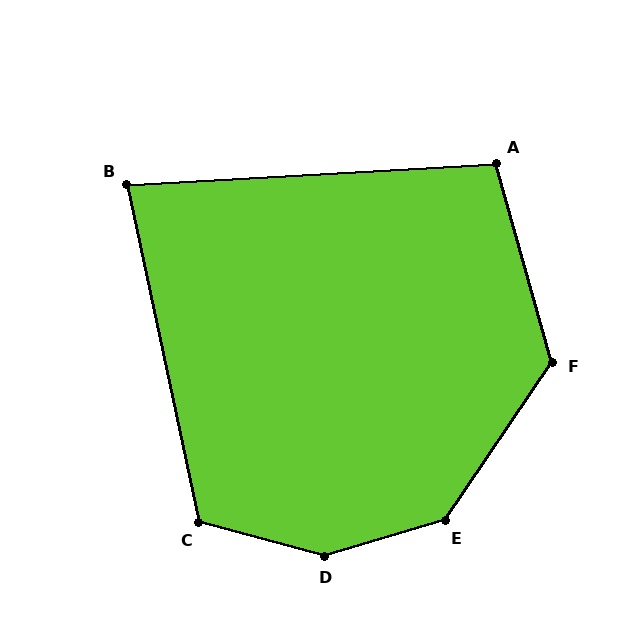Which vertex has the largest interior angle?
D, at approximately 148 degrees.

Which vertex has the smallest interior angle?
B, at approximately 81 degrees.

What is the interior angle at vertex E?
Approximately 141 degrees (obtuse).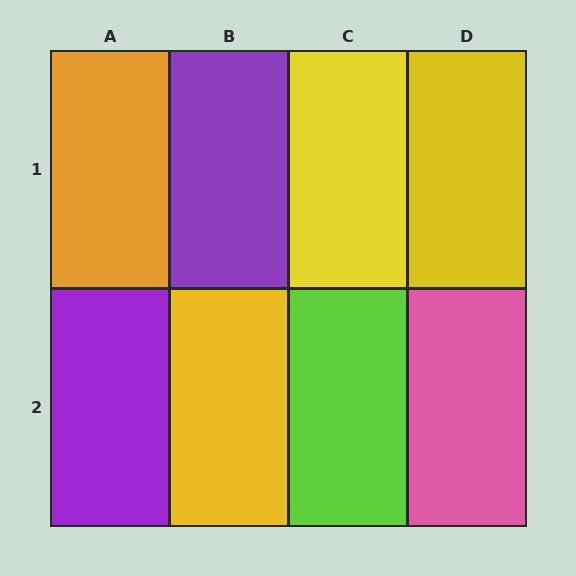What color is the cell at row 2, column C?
Lime.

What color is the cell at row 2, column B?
Yellow.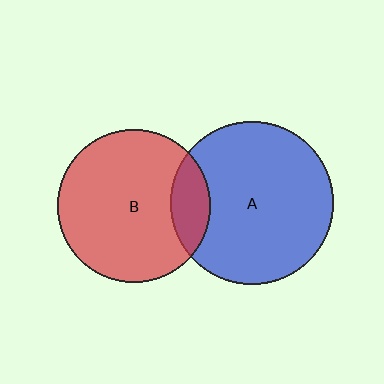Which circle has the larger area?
Circle A (blue).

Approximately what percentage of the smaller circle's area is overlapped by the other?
Approximately 15%.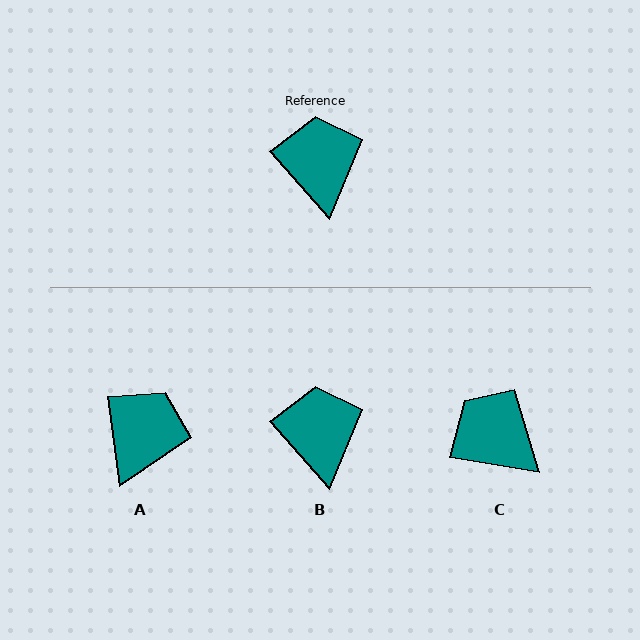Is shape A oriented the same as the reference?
No, it is off by about 34 degrees.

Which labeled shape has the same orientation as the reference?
B.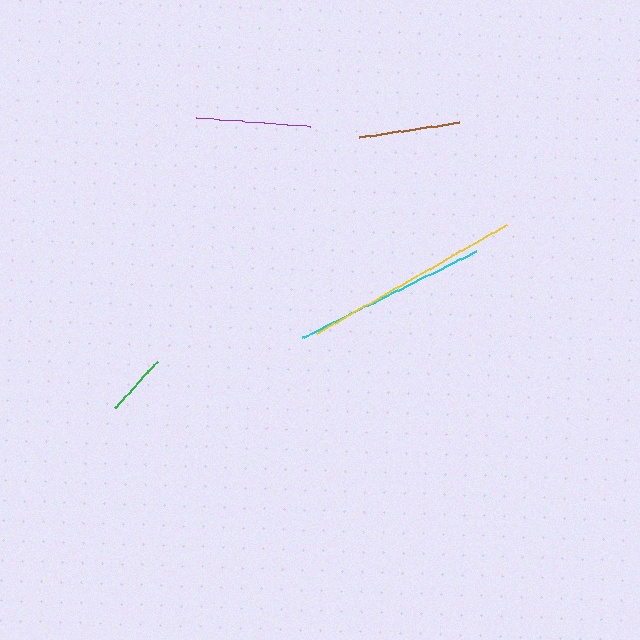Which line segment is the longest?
The yellow line is the longest at approximately 220 pixels.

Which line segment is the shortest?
The green line is the shortest at approximately 63 pixels.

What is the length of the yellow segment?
The yellow segment is approximately 220 pixels long.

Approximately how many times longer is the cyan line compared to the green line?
The cyan line is approximately 3.1 times the length of the green line.